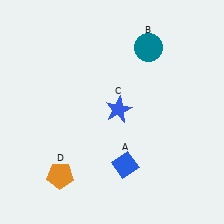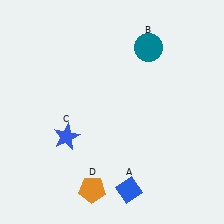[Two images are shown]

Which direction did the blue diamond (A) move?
The blue diamond (A) moved down.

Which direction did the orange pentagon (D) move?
The orange pentagon (D) moved right.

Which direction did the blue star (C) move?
The blue star (C) moved left.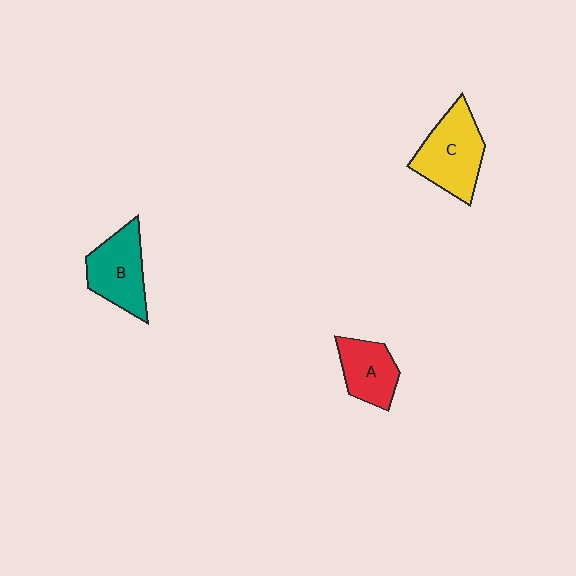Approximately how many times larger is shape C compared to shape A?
Approximately 1.5 times.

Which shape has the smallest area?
Shape A (red).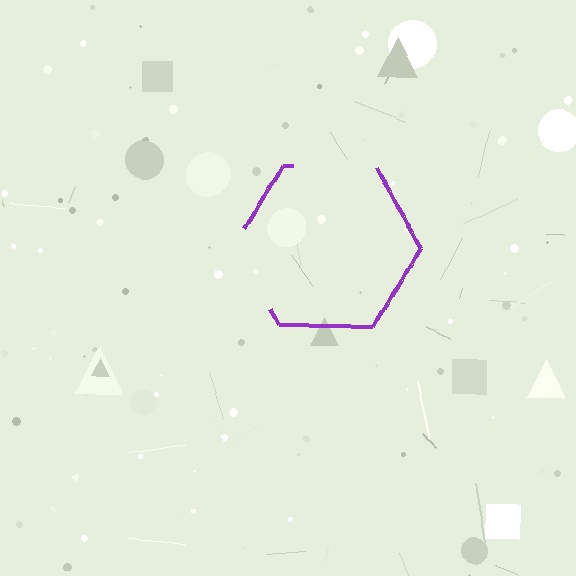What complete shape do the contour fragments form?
The contour fragments form a hexagon.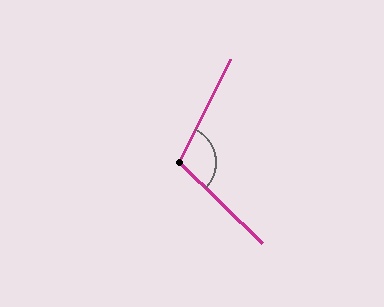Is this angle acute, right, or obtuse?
It is obtuse.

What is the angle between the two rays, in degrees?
Approximately 108 degrees.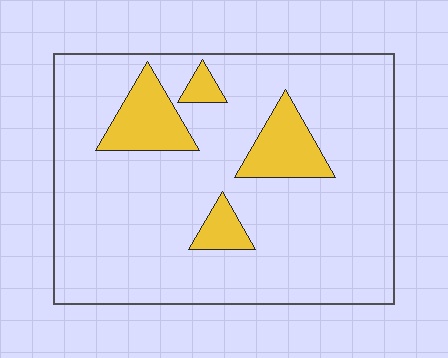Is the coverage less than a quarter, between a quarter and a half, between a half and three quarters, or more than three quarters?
Less than a quarter.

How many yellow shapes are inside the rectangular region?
4.